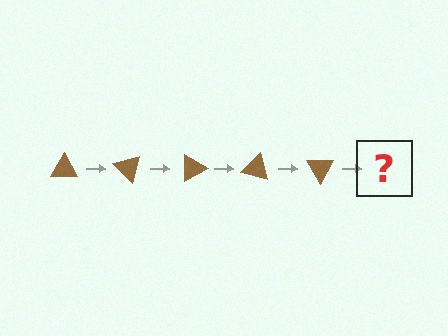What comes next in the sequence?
The next element should be a brown triangle rotated 225 degrees.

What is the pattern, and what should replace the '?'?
The pattern is that the triangle rotates 45 degrees each step. The '?' should be a brown triangle rotated 225 degrees.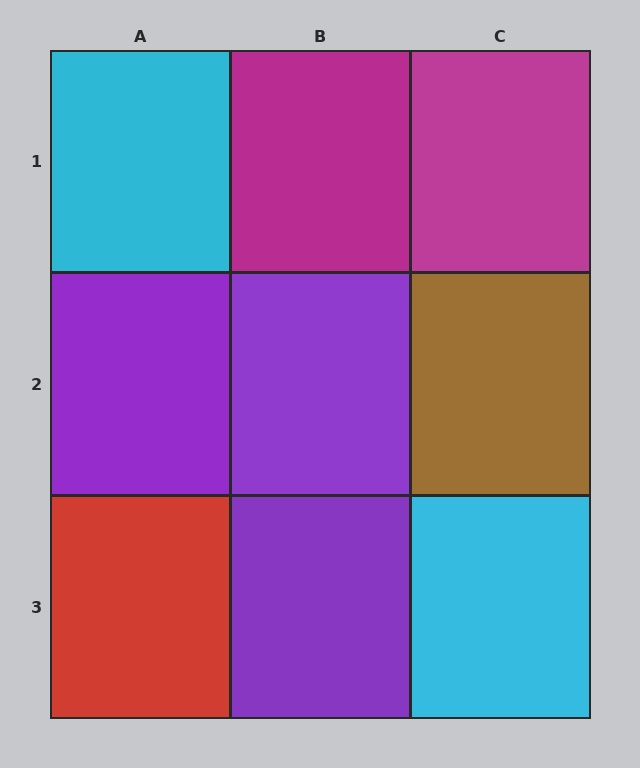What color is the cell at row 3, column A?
Red.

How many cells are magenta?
2 cells are magenta.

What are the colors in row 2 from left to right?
Purple, purple, brown.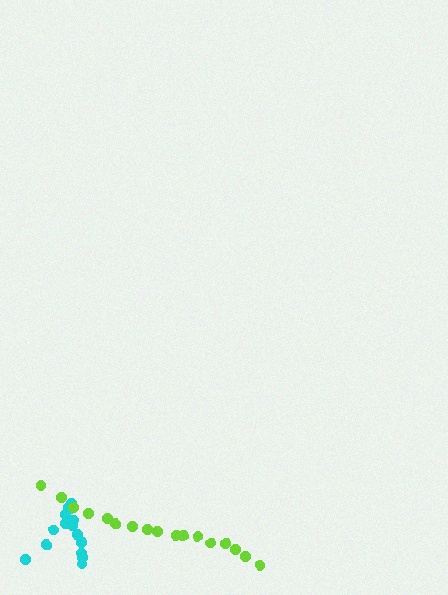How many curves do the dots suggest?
There are 2 distinct paths.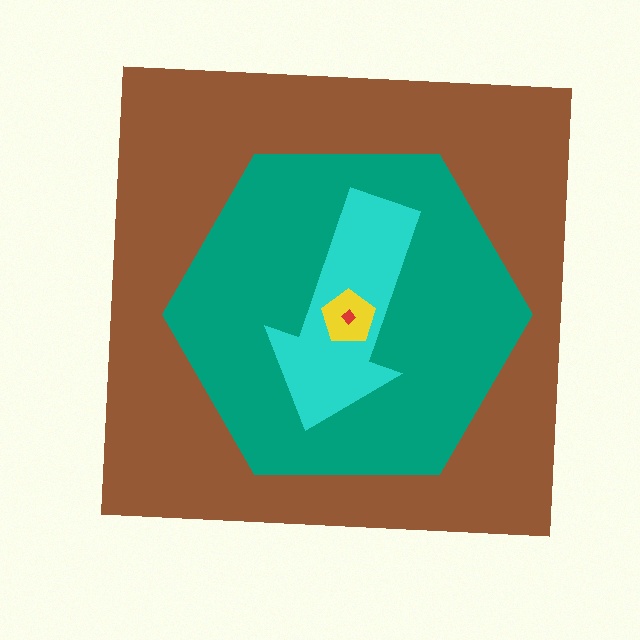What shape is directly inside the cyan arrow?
The yellow pentagon.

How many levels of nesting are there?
5.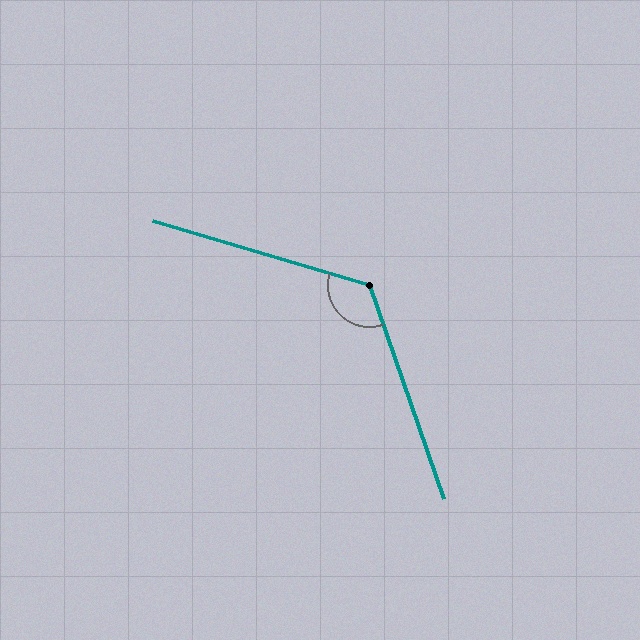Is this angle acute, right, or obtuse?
It is obtuse.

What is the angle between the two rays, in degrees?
Approximately 126 degrees.